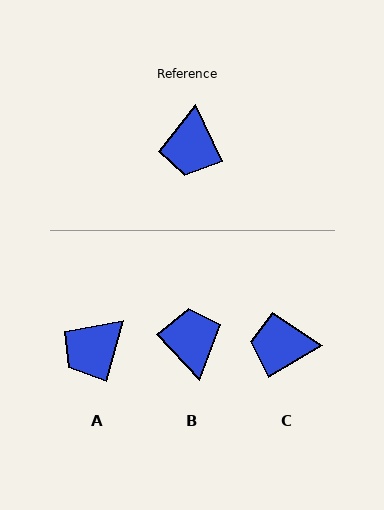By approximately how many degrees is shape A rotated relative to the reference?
Approximately 40 degrees clockwise.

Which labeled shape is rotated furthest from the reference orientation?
B, about 162 degrees away.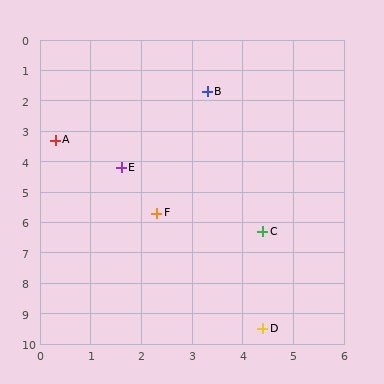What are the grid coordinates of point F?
Point F is at approximately (2.3, 5.7).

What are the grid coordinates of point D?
Point D is at approximately (4.4, 9.5).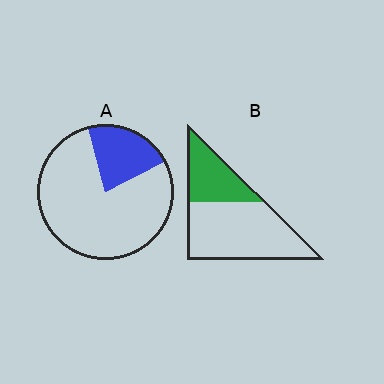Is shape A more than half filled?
No.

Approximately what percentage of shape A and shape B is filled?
A is approximately 20% and B is approximately 35%.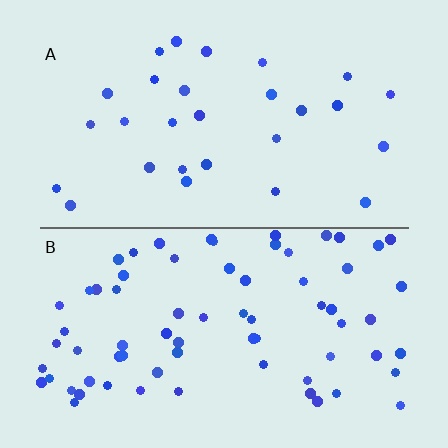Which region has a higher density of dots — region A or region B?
B (the bottom).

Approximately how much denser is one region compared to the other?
Approximately 2.5× — region B over region A.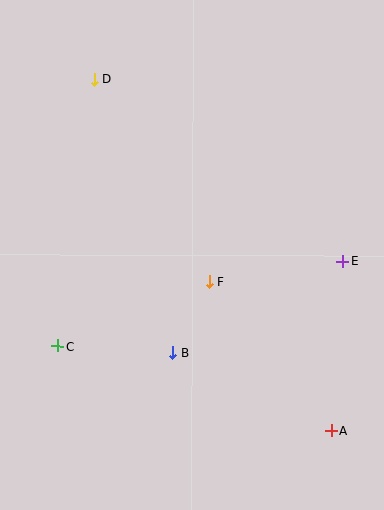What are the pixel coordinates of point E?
Point E is at (343, 261).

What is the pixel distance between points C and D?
The distance between C and D is 270 pixels.